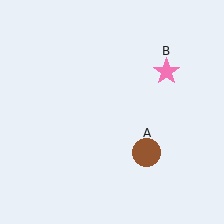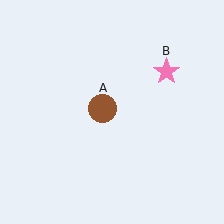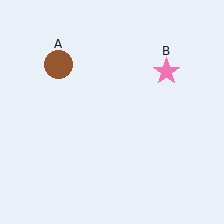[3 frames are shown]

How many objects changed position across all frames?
1 object changed position: brown circle (object A).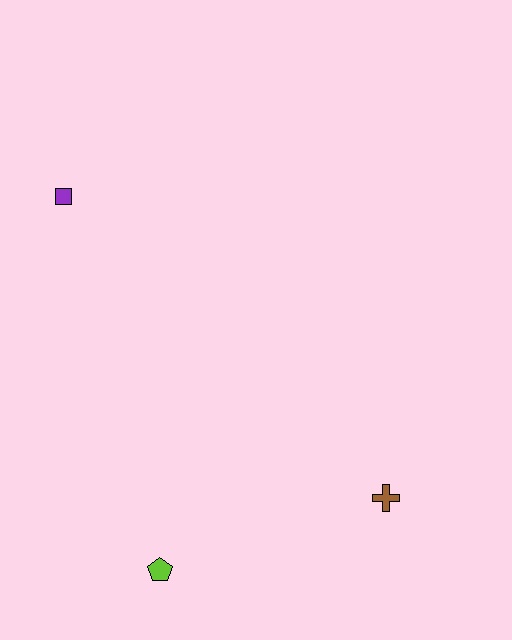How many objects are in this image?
There are 3 objects.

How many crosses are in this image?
There is 1 cross.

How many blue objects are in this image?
There are no blue objects.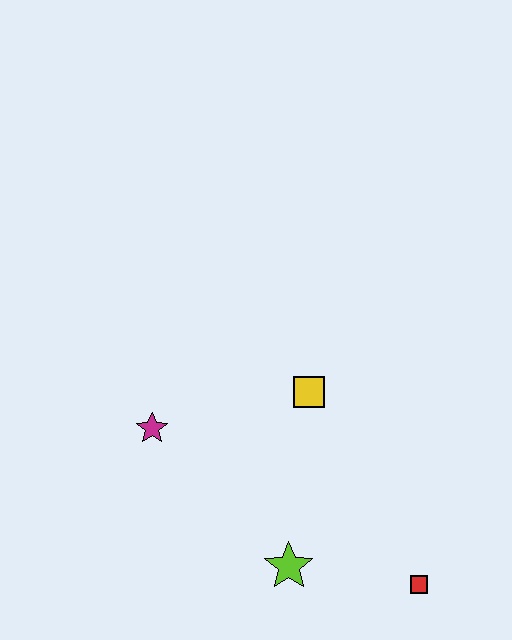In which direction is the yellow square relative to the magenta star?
The yellow square is to the right of the magenta star.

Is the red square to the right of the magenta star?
Yes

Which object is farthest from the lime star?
The magenta star is farthest from the lime star.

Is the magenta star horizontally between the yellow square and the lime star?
No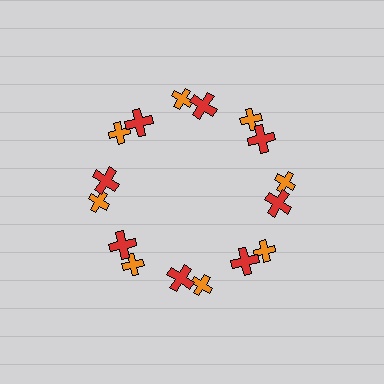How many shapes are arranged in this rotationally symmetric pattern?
There are 16 shapes, arranged in 8 groups of 2.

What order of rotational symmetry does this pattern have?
This pattern has 8-fold rotational symmetry.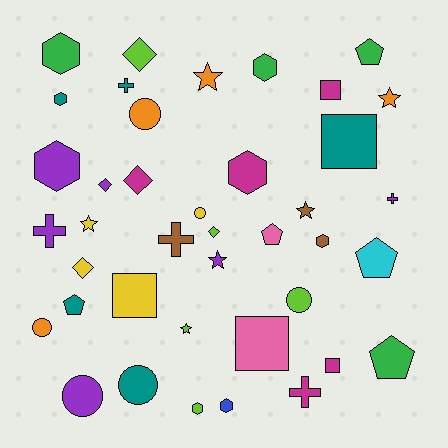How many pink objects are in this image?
There are 2 pink objects.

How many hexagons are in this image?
There are 8 hexagons.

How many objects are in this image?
There are 40 objects.